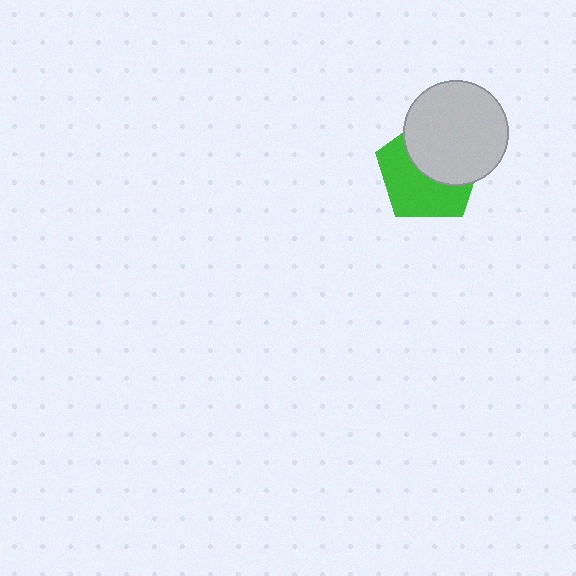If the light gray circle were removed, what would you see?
You would see the complete green pentagon.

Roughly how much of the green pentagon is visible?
About half of it is visible (roughly 52%).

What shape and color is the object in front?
The object in front is a light gray circle.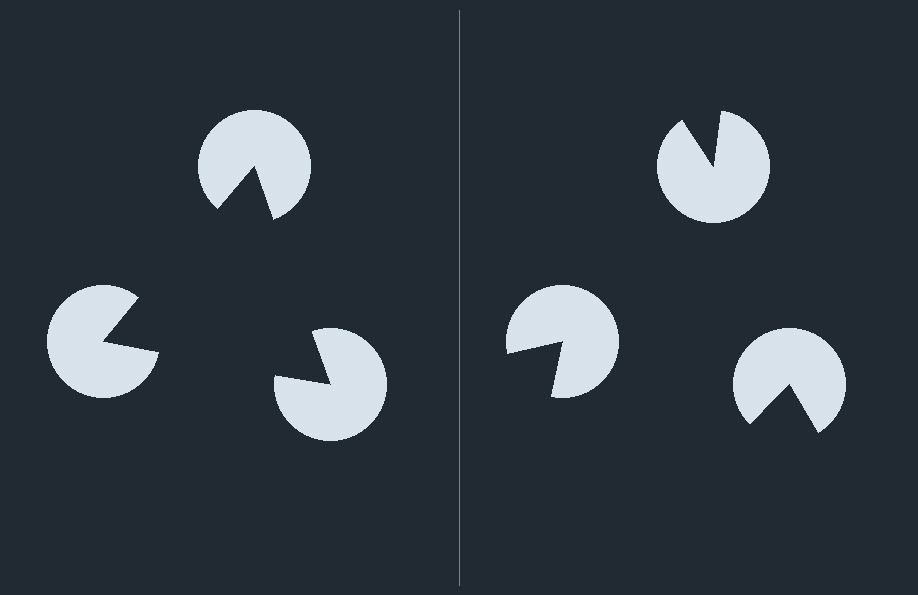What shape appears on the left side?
An illusory triangle.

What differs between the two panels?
The pac-man discs are positioned identically on both sides; only the wedge orientations differ. On the left they align to a triangle; on the right they are misaligned.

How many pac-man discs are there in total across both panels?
6 — 3 on each side.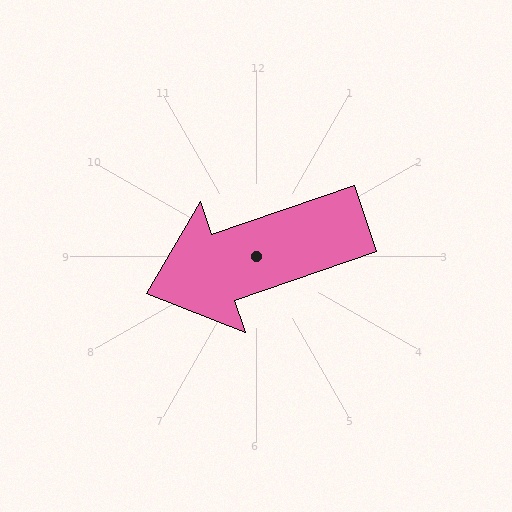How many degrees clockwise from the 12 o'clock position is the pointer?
Approximately 251 degrees.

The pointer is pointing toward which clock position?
Roughly 8 o'clock.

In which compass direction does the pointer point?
West.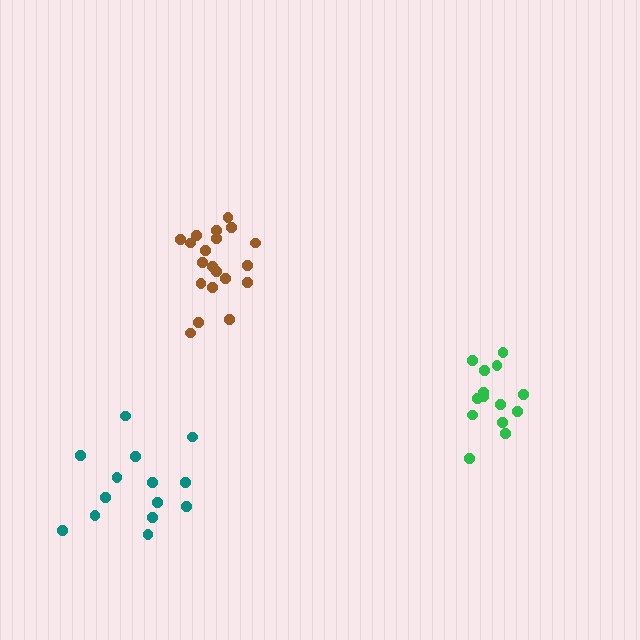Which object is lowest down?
The teal cluster is bottommost.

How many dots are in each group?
Group 1: 20 dots, Group 2: 14 dots, Group 3: 14 dots (48 total).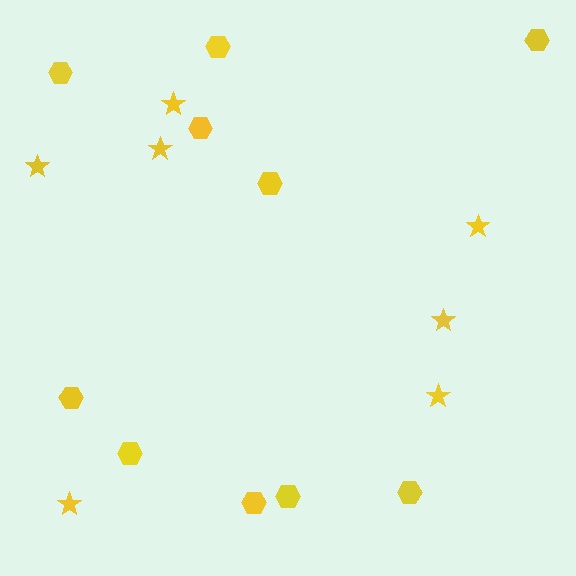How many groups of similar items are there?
There are 2 groups: one group of stars (7) and one group of hexagons (10).